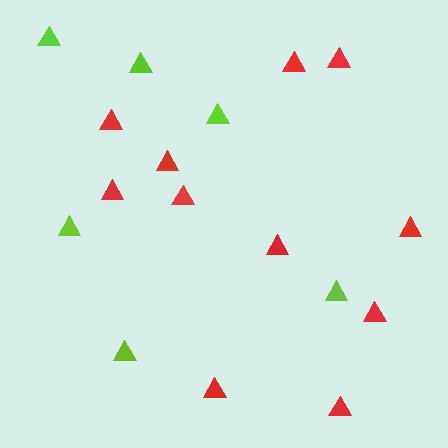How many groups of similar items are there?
There are 2 groups: one group of red triangles (11) and one group of lime triangles (6).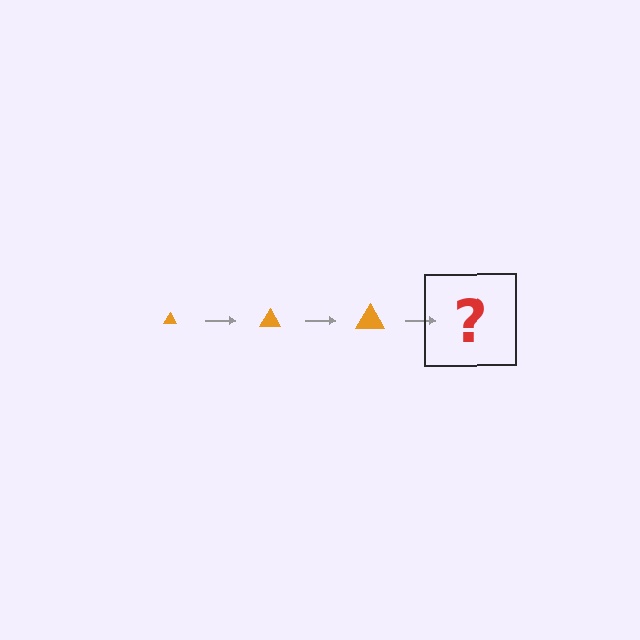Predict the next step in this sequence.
The next step is an orange triangle, larger than the previous one.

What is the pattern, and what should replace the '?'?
The pattern is that the triangle gets progressively larger each step. The '?' should be an orange triangle, larger than the previous one.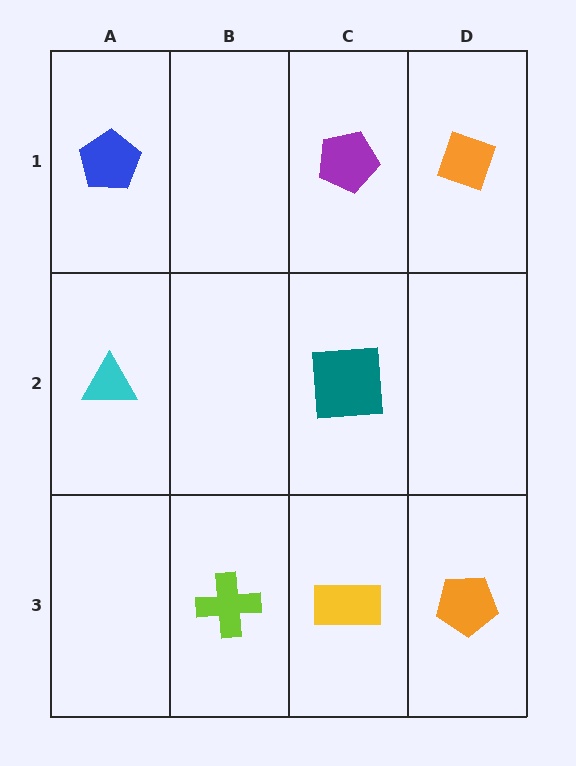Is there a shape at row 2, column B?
No, that cell is empty.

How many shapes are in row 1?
3 shapes.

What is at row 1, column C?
A purple pentagon.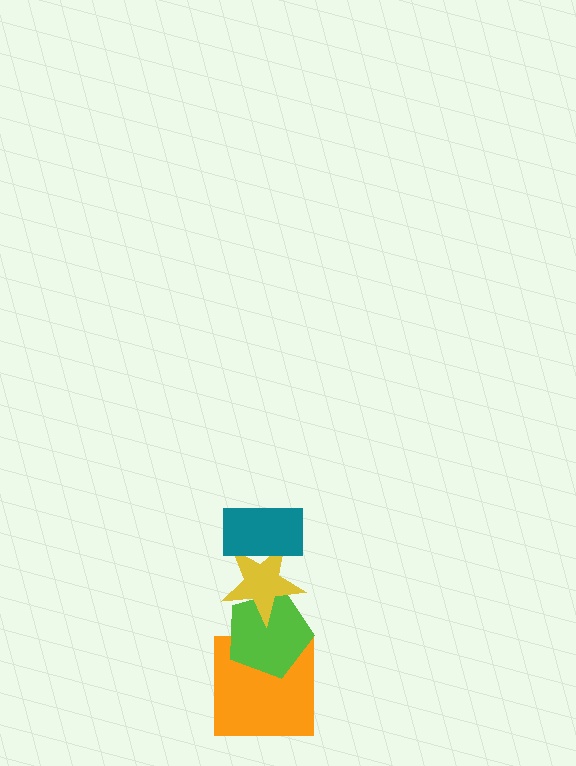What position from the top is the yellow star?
The yellow star is 2nd from the top.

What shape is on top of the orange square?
The lime pentagon is on top of the orange square.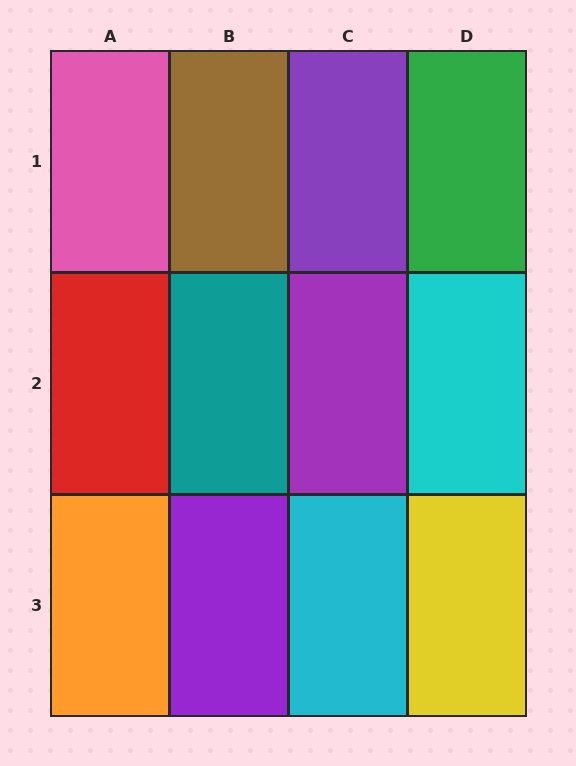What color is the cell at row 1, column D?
Green.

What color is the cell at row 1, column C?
Purple.